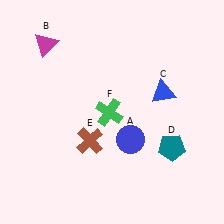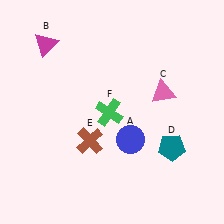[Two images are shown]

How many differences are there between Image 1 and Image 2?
There is 1 difference between the two images.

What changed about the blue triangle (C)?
In Image 1, C is blue. In Image 2, it changed to pink.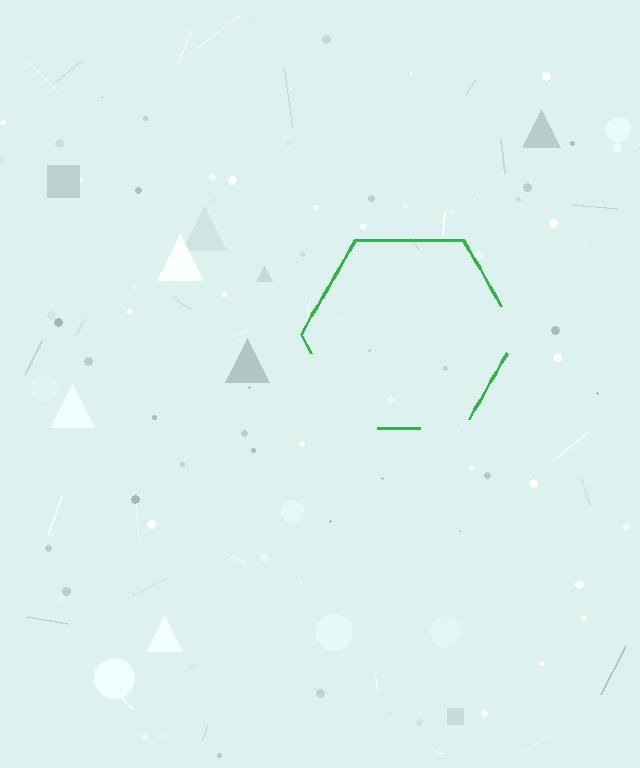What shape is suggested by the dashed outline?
The dashed outline suggests a hexagon.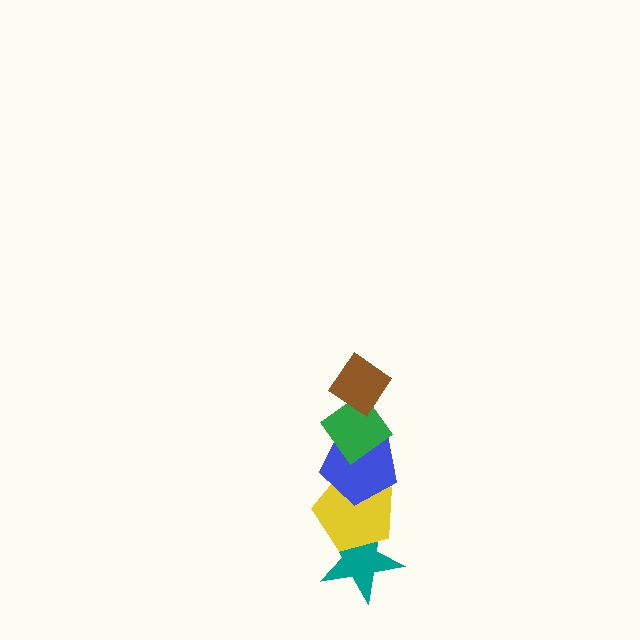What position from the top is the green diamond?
The green diamond is 2nd from the top.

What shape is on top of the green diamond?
The brown diamond is on top of the green diamond.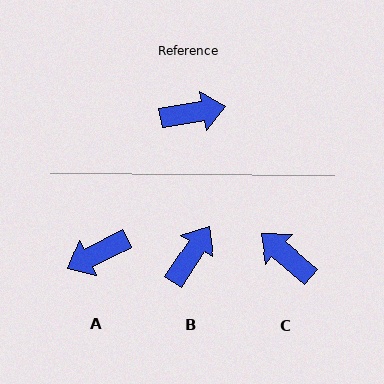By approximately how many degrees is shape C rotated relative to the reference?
Approximately 129 degrees counter-clockwise.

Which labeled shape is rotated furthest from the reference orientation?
A, about 163 degrees away.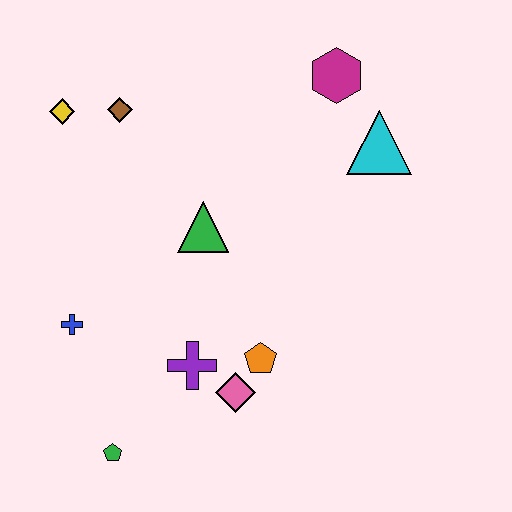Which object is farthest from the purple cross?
The magenta hexagon is farthest from the purple cross.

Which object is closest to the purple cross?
The pink diamond is closest to the purple cross.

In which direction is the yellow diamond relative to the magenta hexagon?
The yellow diamond is to the left of the magenta hexagon.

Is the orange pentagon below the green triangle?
Yes